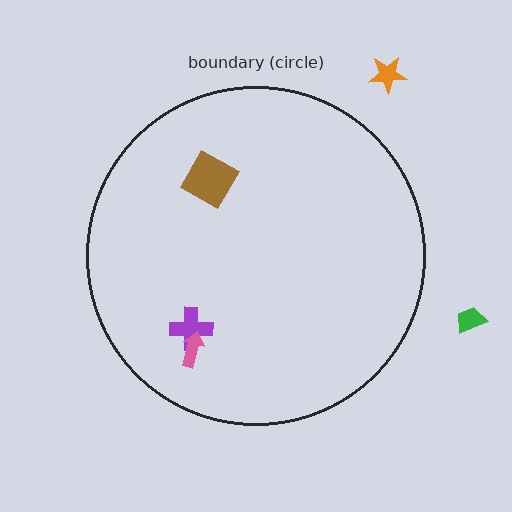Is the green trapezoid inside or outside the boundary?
Outside.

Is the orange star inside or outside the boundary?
Outside.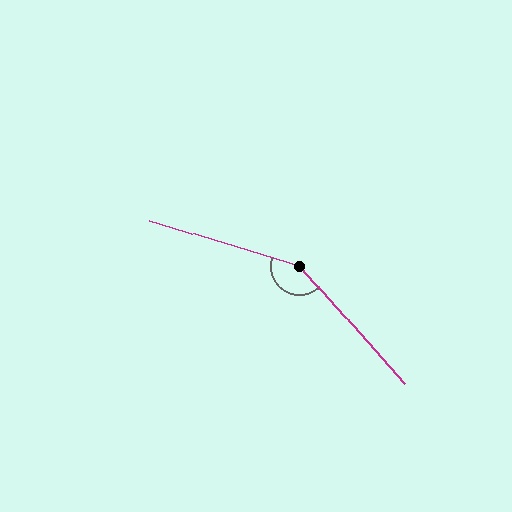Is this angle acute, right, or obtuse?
It is obtuse.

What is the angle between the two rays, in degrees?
Approximately 149 degrees.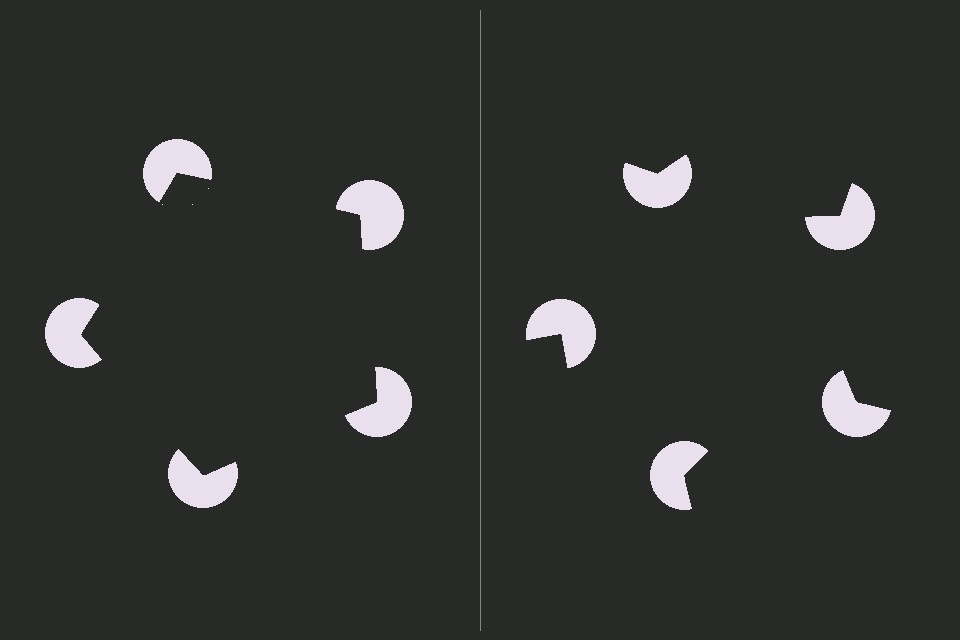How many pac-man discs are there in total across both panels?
10 — 5 on each side.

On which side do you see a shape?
An illusory pentagon appears on the left side. On the right side the wedge cuts are rotated, so no coherent shape forms.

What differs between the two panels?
The pac-man discs are positioned identically on both sides; only the wedge orientations differ. On the left they align to a pentagon; on the right they are misaligned.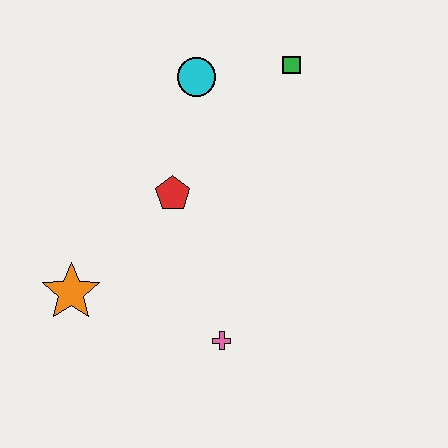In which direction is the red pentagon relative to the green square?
The red pentagon is below the green square.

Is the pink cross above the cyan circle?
No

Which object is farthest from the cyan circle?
The pink cross is farthest from the cyan circle.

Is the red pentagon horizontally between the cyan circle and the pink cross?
No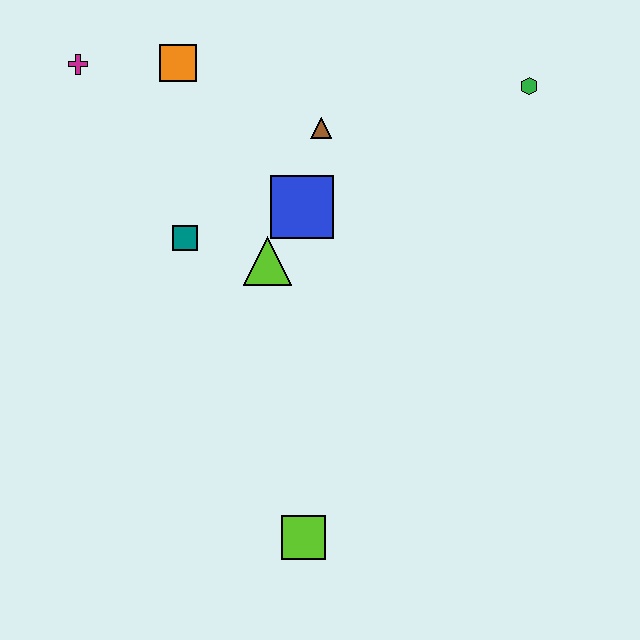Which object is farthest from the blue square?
The lime square is farthest from the blue square.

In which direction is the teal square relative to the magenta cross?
The teal square is below the magenta cross.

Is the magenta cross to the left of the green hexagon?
Yes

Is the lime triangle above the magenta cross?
No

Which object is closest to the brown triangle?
The blue square is closest to the brown triangle.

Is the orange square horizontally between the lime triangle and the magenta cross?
Yes